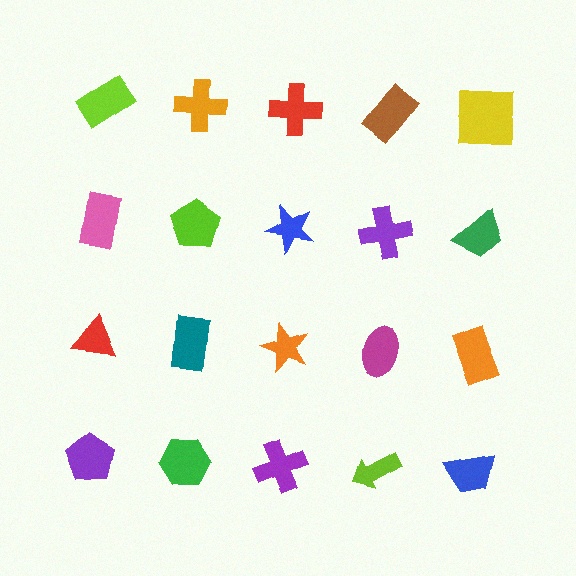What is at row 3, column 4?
A magenta ellipse.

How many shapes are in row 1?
5 shapes.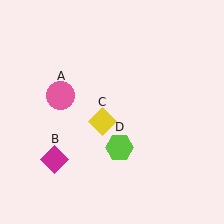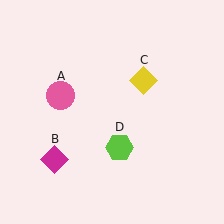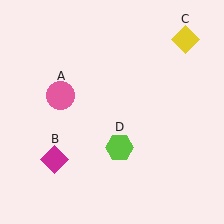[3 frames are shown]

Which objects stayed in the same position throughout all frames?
Pink circle (object A) and magenta diamond (object B) and lime hexagon (object D) remained stationary.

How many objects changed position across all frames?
1 object changed position: yellow diamond (object C).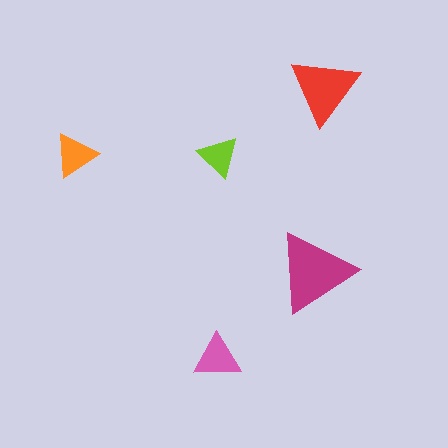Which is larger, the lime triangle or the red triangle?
The red one.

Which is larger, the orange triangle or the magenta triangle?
The magenta one.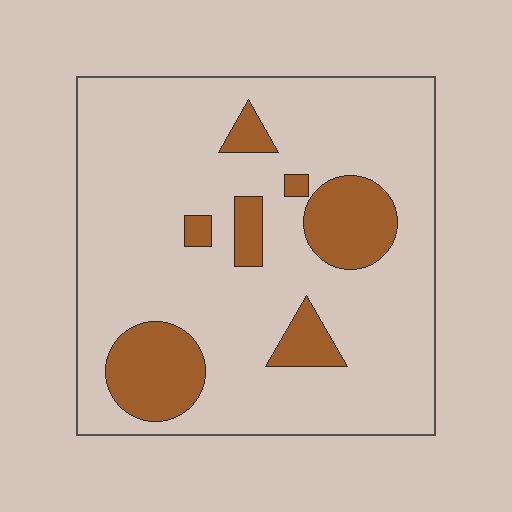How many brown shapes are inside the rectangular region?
7.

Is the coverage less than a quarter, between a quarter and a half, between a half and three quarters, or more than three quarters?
Less than a quarter.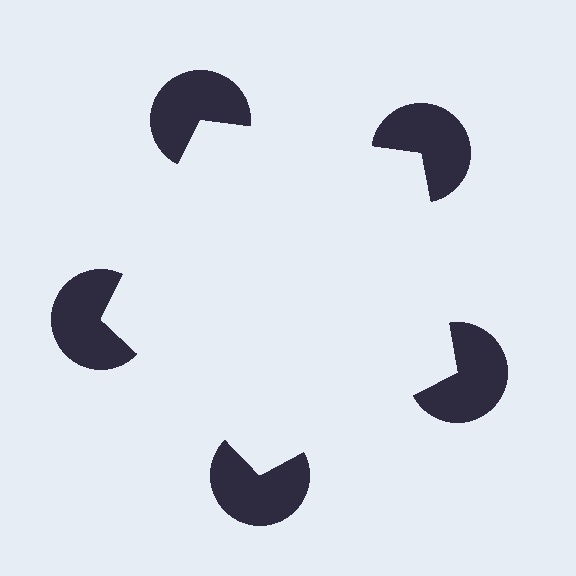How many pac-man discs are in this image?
There are 5 — one at each vertex of the illusory pentagon.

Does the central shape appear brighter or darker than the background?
It typically appears slightly brighter than the background, even though no actual brightness change is drawn.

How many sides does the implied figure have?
5 sides.